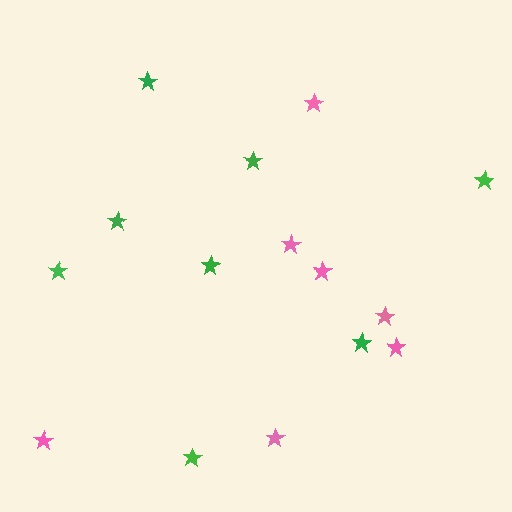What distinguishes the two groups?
There are 2 groups: one group of pink stars (7) and one group of green stars (8).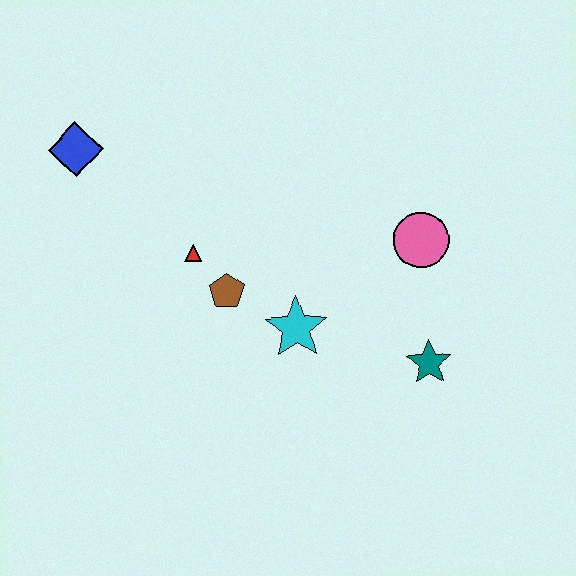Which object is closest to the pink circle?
The teal star is closest to the pink circle.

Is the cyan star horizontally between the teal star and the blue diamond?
Yes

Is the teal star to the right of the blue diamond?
Yes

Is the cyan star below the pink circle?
Yes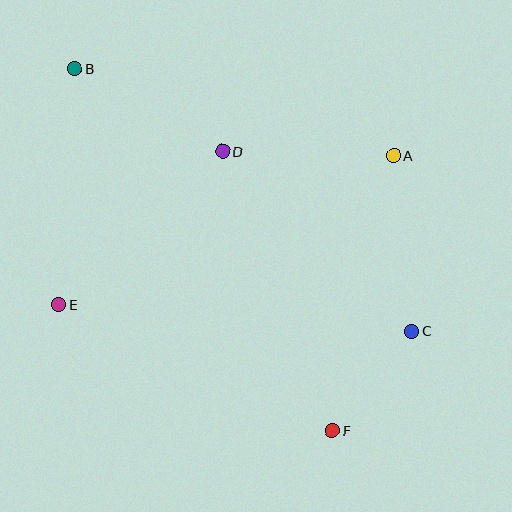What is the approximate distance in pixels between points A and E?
The distance between A and E is approximately 366 pixels.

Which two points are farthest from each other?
Points B and F are farthest from each other.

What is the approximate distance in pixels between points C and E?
The distance between C and E is approximately 353 pixels.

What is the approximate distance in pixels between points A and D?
The distance between A and D is approximately 171 pixels.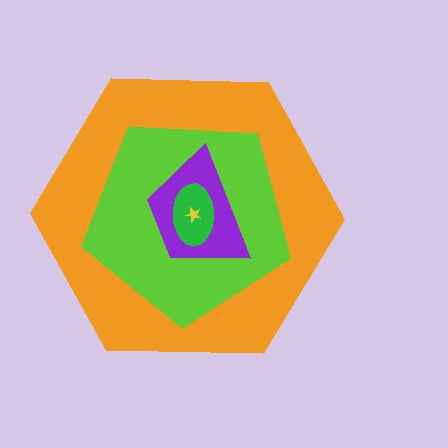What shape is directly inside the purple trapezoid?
The green ellipse.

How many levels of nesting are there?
5.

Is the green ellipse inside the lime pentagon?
Yes.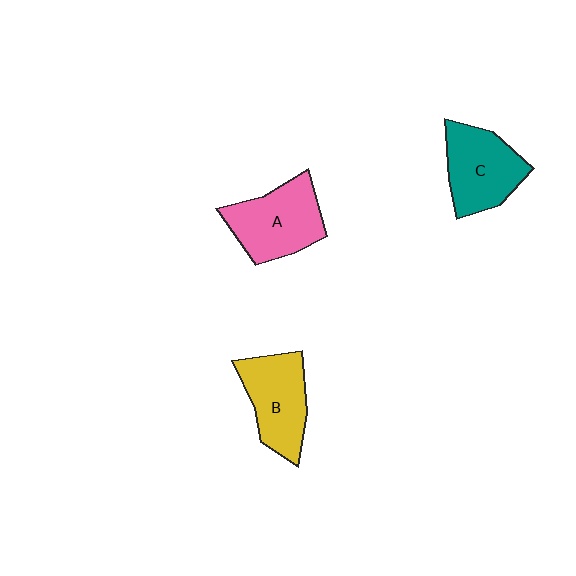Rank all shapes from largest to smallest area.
From largest to smallest: A (pink), C (teal), B (yellow).